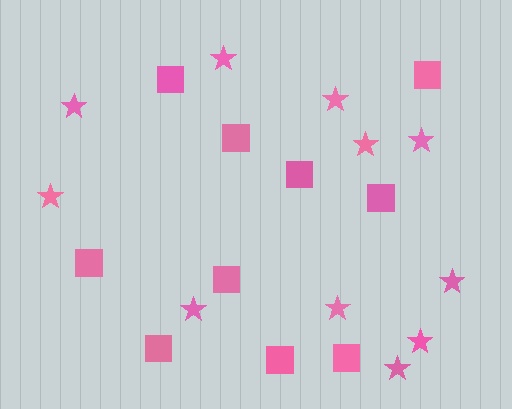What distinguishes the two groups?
There are 2 groups: one group of squares (10) and one group of stars (11).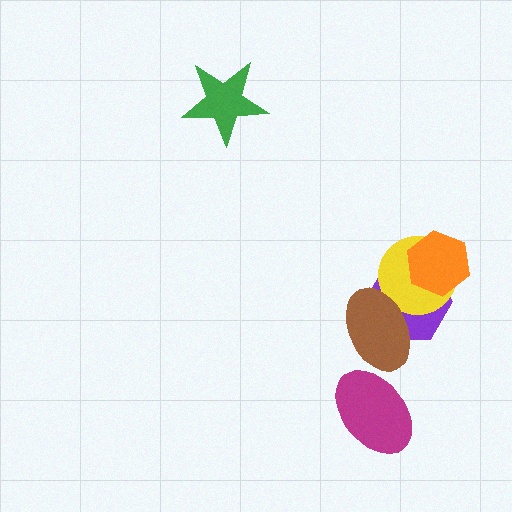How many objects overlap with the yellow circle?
3 objects overlap with the yellow circle.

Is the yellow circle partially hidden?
Yes, it is partially covered by another shape.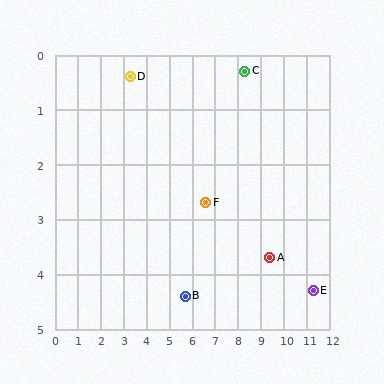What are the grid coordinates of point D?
Point D is at approximately (3.3, 0.4).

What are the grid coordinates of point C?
Point C is at approximately (8.3, 0.3).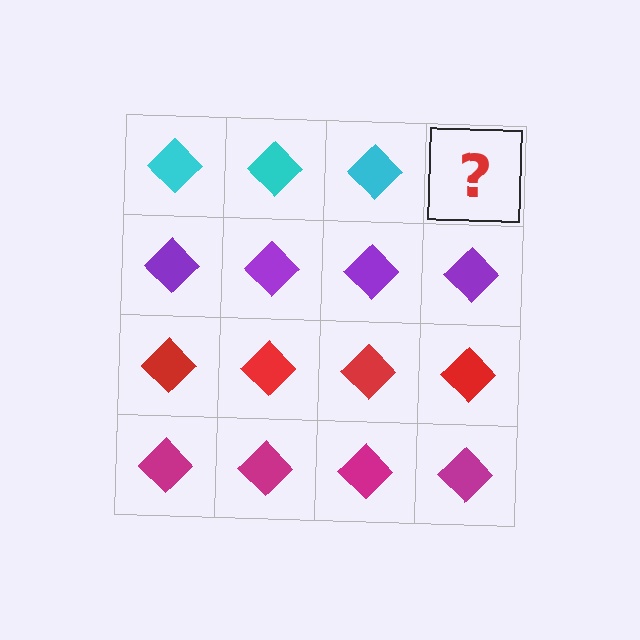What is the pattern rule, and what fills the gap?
The rule is that each row has a consistent color. The gap should be filled with a cyan diamond.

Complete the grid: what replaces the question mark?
The question mark should be replaced with a cyan diamond.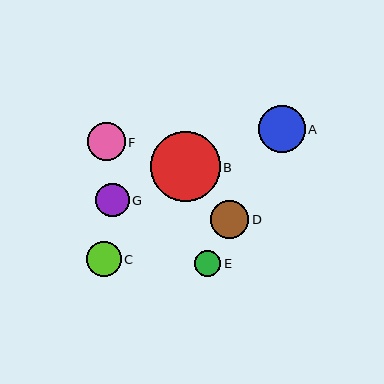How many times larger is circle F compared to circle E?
Circle F is approximately 1.5 times the size of circle E.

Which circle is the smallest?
Circle E is the smallest with a size of approximately 26 pixels.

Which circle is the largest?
Circle B is the largest with a size of approximately 70 pixels.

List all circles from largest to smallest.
From largest to smallest: B, A, F, D, C, G, E.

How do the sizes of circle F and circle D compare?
Circle F and circle D are approximately the same size.